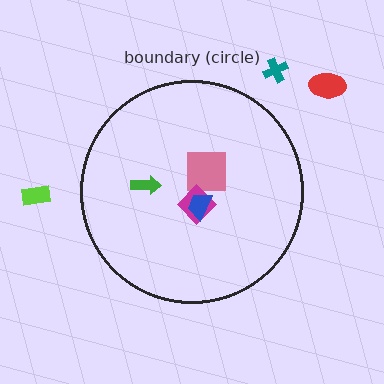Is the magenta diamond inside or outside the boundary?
Inside.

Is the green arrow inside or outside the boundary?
Inside.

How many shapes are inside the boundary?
4 inside, 3 outside.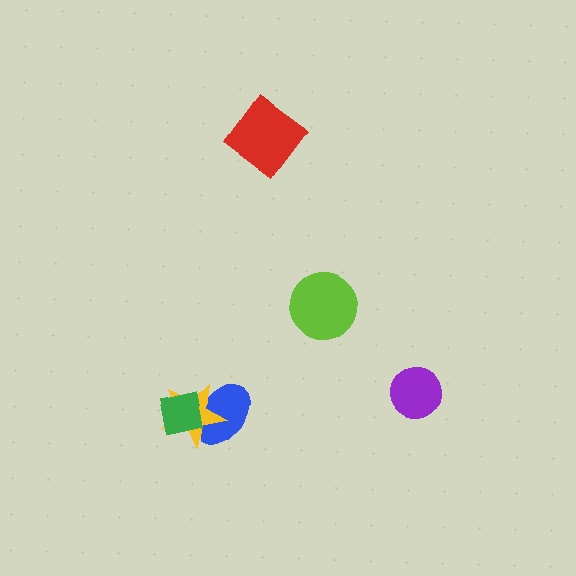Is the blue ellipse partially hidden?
Yes, it is partially covered by another shape.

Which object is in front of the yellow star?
The green square is in front of the yellow star.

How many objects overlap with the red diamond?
0 objects overlap with the red diamond.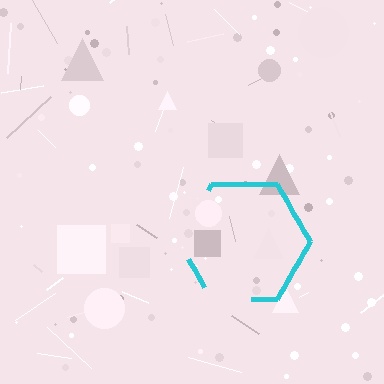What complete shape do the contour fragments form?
The contour fragments form a hexagon.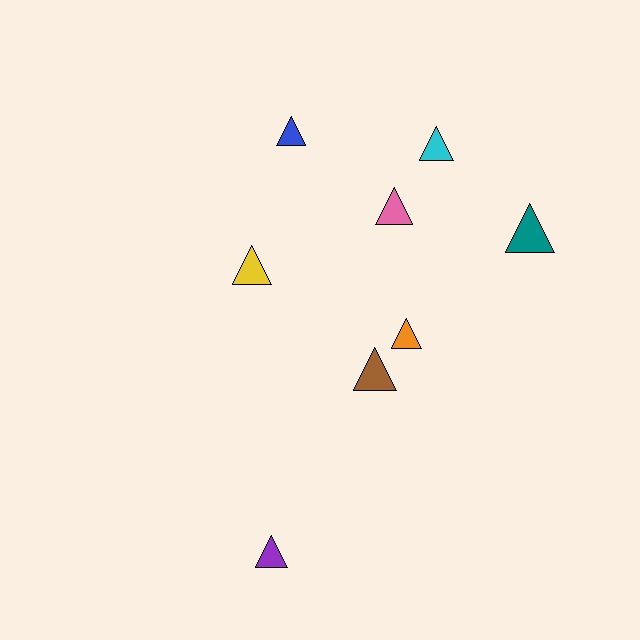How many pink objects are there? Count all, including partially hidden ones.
There is 1 pink object.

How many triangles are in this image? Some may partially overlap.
There are 8 triangles.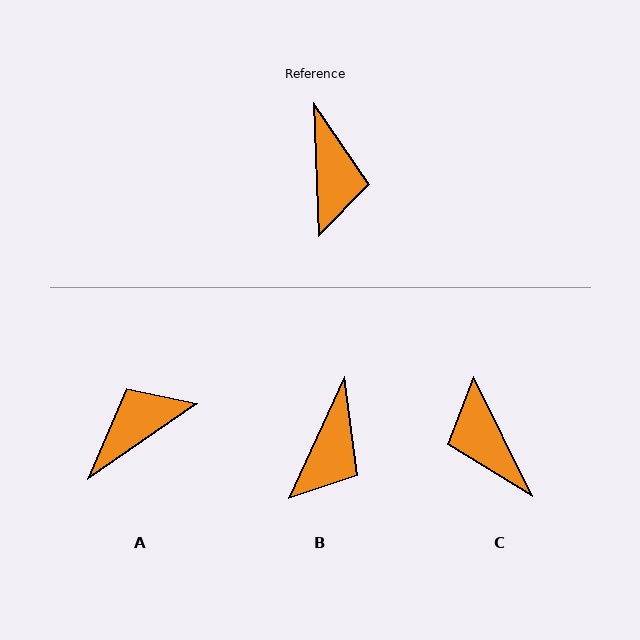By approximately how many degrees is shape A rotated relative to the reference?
Approximately 122 degrees counter-clockwise.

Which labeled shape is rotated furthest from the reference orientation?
C, about 156 degrees away.